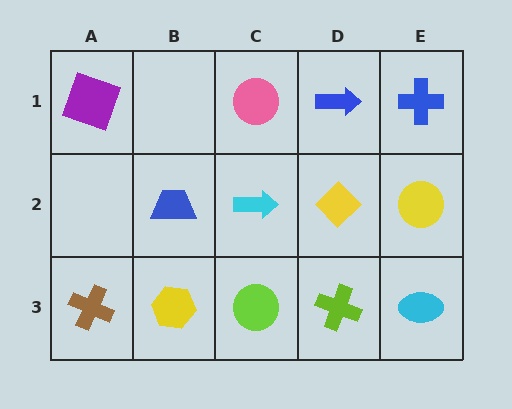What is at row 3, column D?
A lime cross.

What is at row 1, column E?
A blue cross.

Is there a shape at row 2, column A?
No, that cell is empty.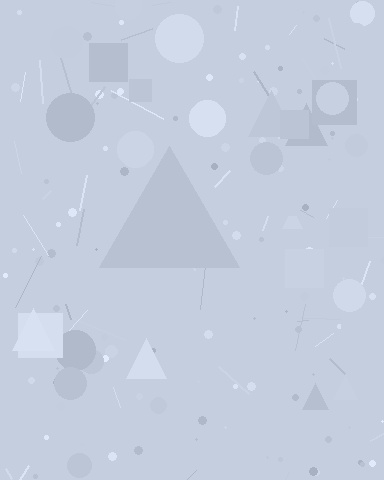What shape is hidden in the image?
A triangle is hidden in the image.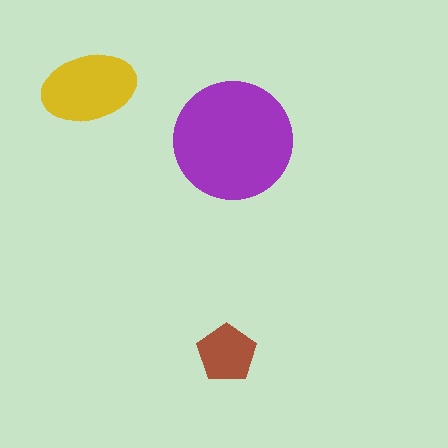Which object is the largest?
The purple circle.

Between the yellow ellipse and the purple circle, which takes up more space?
The purple circle.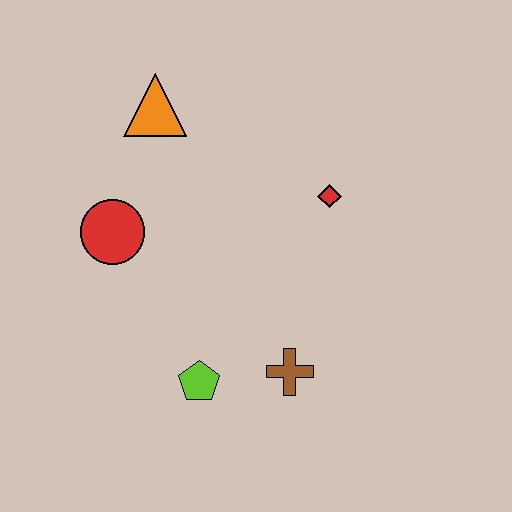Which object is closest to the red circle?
The orange triangle is closest to the red circle.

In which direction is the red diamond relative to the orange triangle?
The red diamond is to the right of the orange triangle.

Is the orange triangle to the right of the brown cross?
No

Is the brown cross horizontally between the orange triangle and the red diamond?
Yes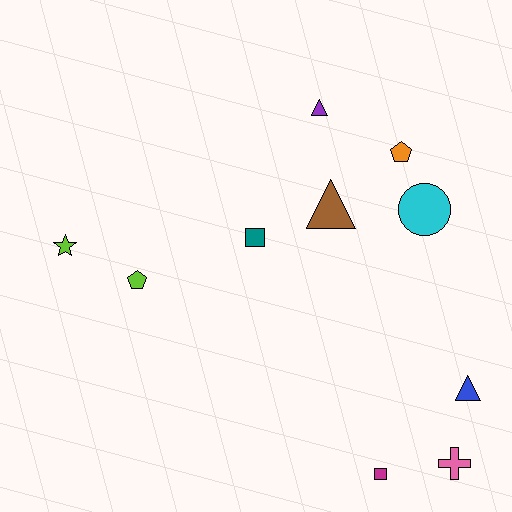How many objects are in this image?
There are 10 objects.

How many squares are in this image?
There are 2 squares.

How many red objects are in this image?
There are no red objects.